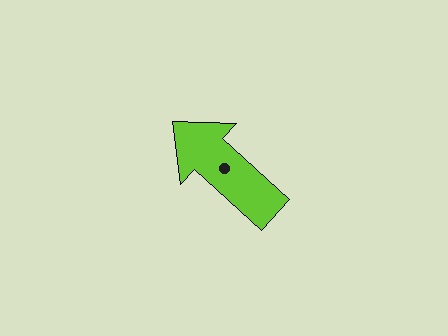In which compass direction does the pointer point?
Northwest.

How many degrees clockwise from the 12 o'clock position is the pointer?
Approximately 312 degrees.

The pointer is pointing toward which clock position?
Roughly 10 o'clock.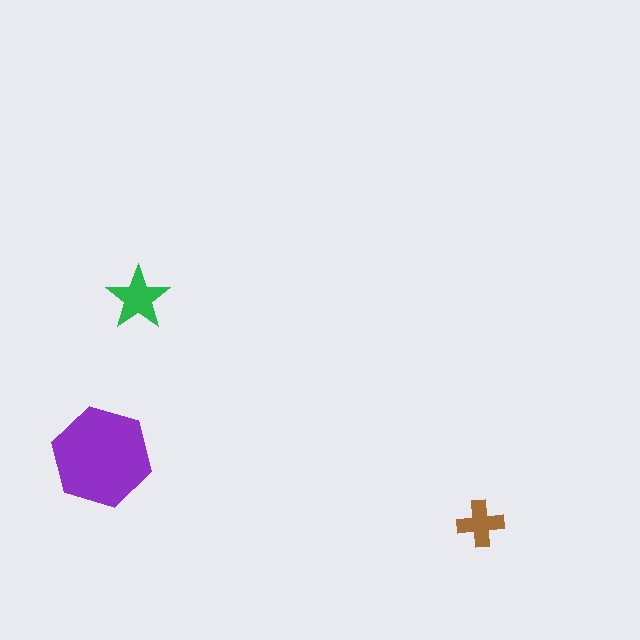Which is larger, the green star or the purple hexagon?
The purple hexagon.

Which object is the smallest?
The brown cross.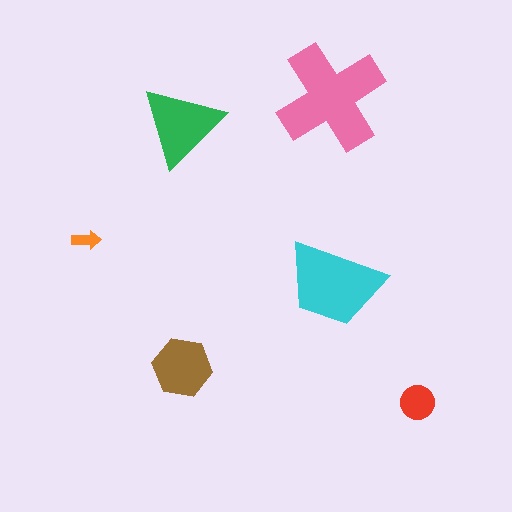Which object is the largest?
The pink cross.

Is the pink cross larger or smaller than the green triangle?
Larger.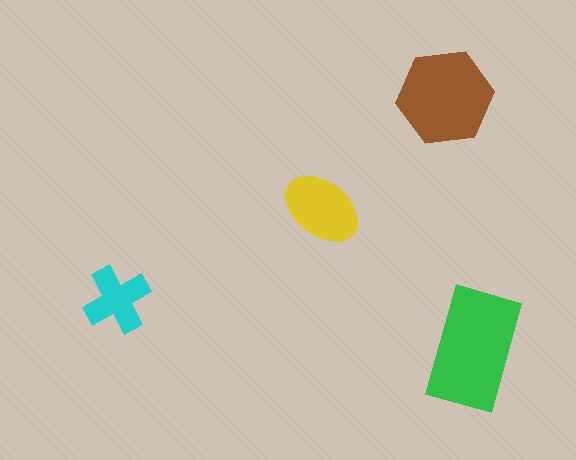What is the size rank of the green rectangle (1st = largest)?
1st.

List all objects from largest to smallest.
The green rectangle, the brown hexagon, the yellow ellipse, the cyan cross.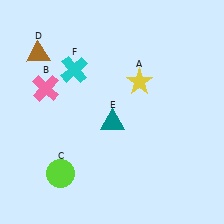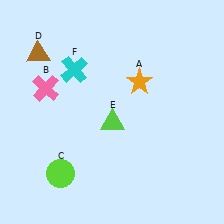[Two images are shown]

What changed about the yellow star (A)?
In Image 1, A is yellow. In Image 2, it changed to orange.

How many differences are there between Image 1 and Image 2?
There are 2 differences between the two images.